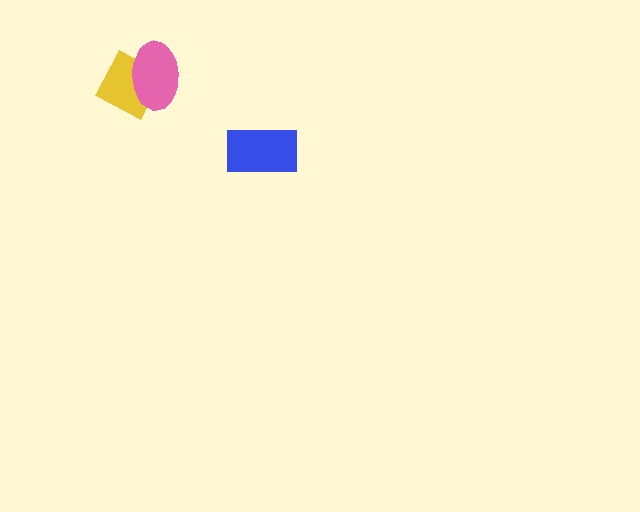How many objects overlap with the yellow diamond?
1 object overlaps with the yellow diamond.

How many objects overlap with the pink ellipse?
1 object overlaps with the pink ellipse.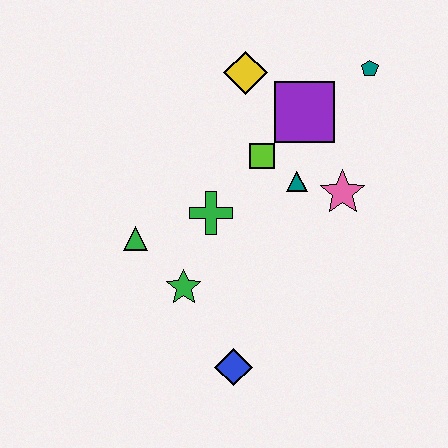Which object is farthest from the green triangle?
The teal pentagon is farthest from the green triangle.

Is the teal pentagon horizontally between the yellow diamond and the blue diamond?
No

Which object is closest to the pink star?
The teal triangle is closest to the pink star.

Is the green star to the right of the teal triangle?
No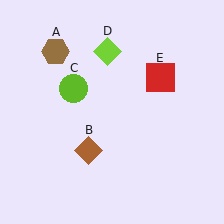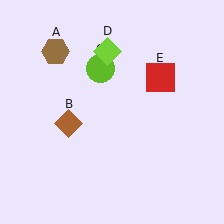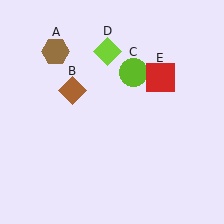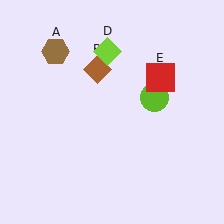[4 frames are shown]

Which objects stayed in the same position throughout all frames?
Brown hexagon (object A) and lime diamond (object D) and red square (object E) remained stationary.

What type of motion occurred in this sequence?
The brown diamond (object B), lime circle (object C) rotated clockwise around the center of the scene.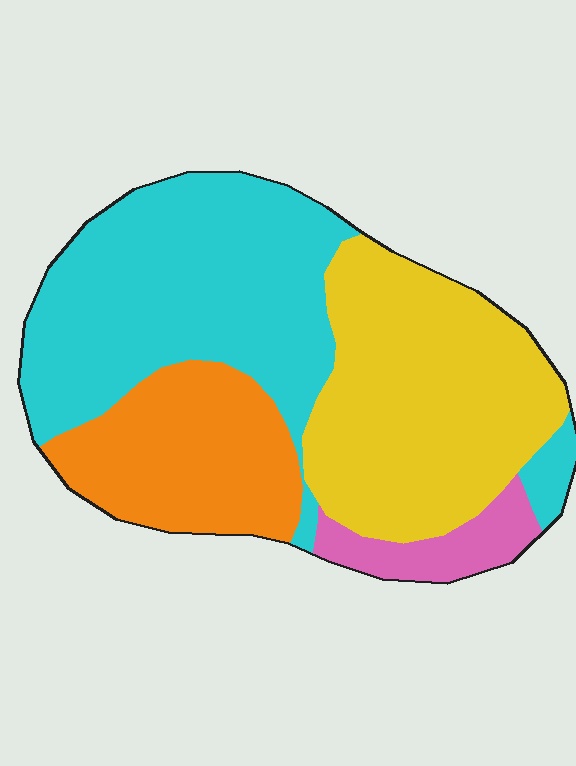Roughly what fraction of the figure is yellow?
Yellow takes up about one third (1/3) of the figure.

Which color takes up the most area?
Cyan, at roughly 40%.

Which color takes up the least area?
Pink, at roughly 5%.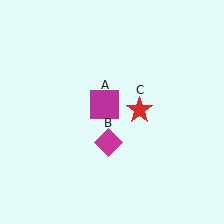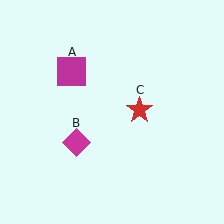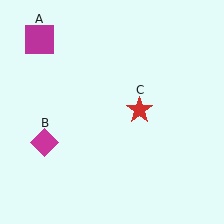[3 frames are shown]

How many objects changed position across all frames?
2 objects changed position: magenta square (object A), magenta diamond (object B).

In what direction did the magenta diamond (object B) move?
The magenta diamond (object B) moved left.